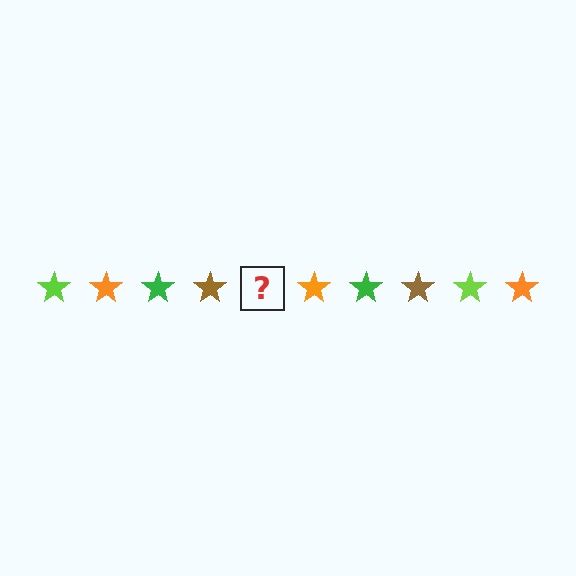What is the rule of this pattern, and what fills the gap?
The rule is that the pattern cycles through lime, orange, green, brown stars. The gap should be filled with a lime star.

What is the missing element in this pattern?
The missing element is a lime star.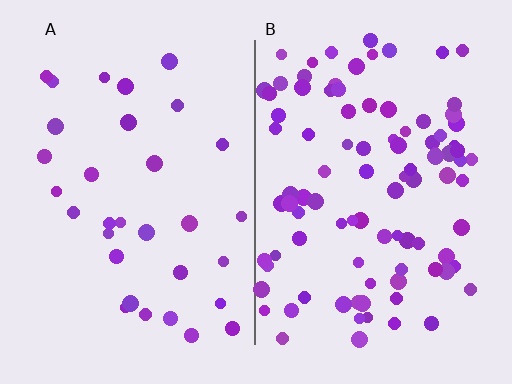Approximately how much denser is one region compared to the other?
Approximately 3.0× — region B over region A.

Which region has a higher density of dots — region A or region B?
B (the right).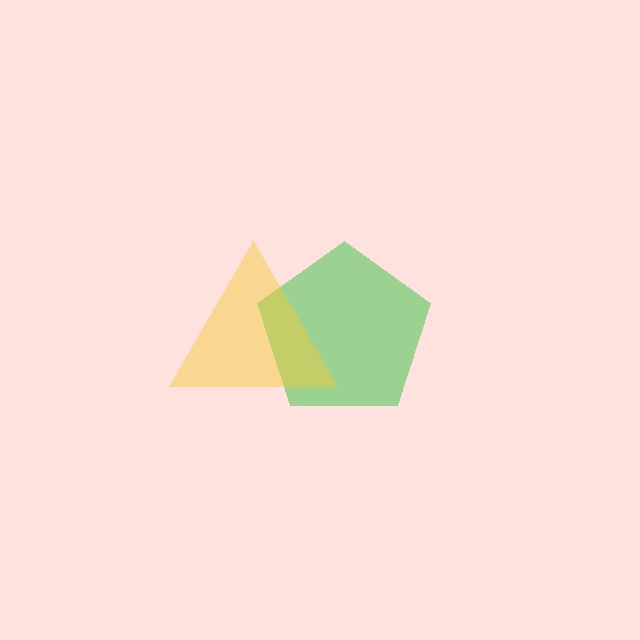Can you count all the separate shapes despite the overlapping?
Yes, there are 2 separate shapes.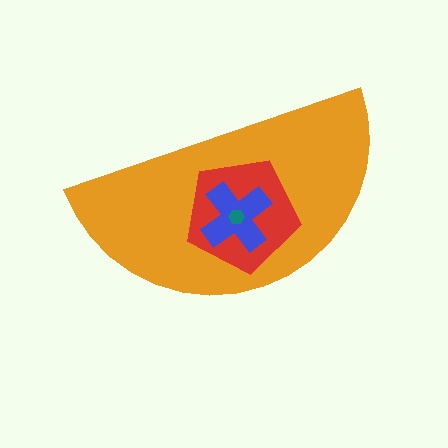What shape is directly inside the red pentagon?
The blue cross.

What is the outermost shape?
The orange semicircle.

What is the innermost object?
The teal hexagon.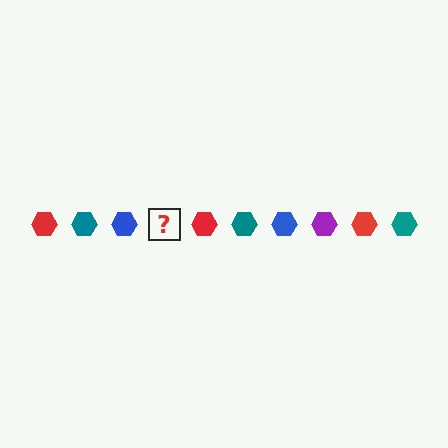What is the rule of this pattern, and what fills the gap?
The rule is that the pattern cycles through red, teal, blue, purple hexagons. The gap should be filled with a purple hexagon.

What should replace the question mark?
The question mark should be replaced with a purple hexagon.